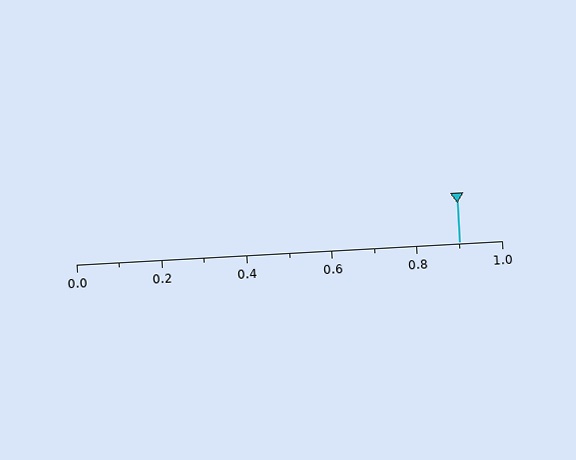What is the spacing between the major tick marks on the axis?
The major ticks are spaced 0.2 apart.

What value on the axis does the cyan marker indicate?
The marker indicates approximately 0.9.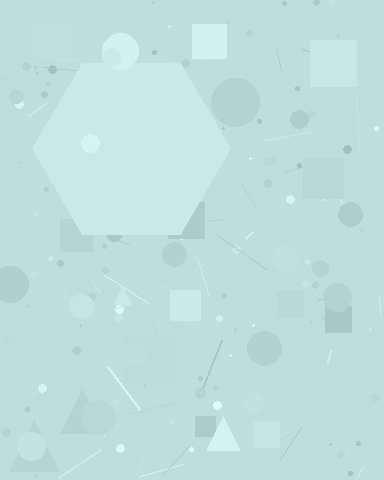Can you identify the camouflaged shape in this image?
The camouflaged shape is a hexagon.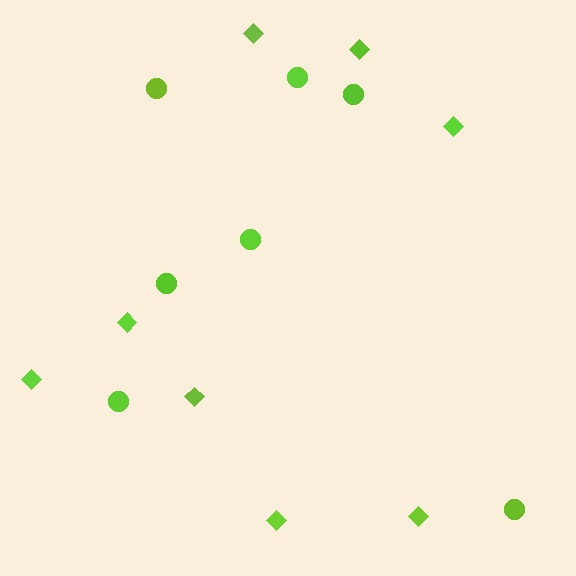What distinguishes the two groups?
There are 2 groups: one group of diamonds (8) and one group of circles (7).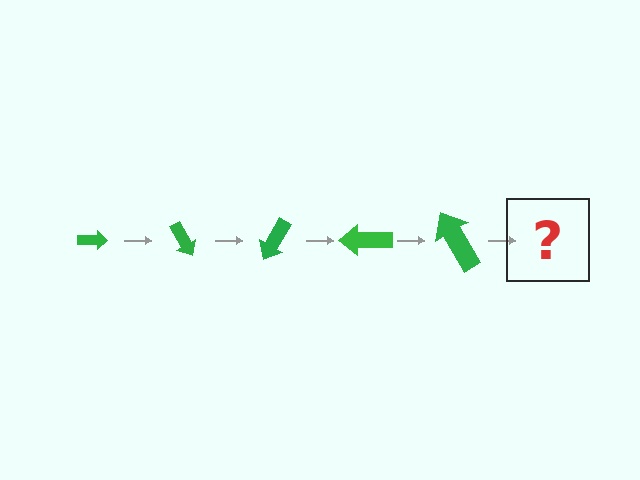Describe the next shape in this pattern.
It should be an arrow, larger than the previous one and rotated 300 degrees from the start.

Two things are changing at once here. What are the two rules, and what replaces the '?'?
The two rules are that the arrow grows larger each step and it rotates 60 degrees each step. The '?' should be an arrow, larger than the previous one and rotated 300 degrees from the start.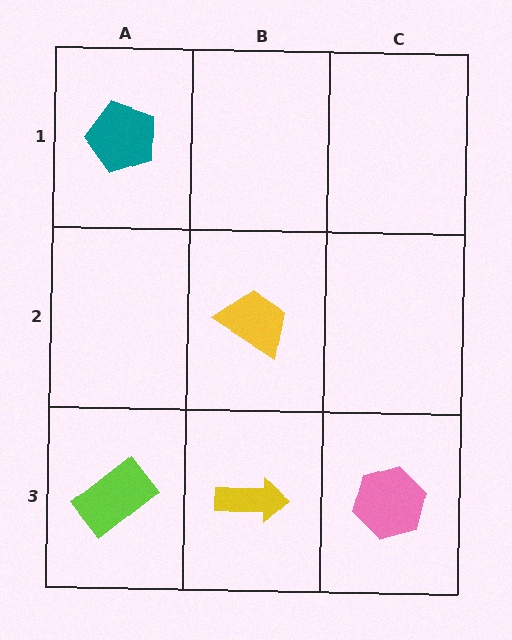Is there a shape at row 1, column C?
No, that cell is empty.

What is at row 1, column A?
A teal pentagon.